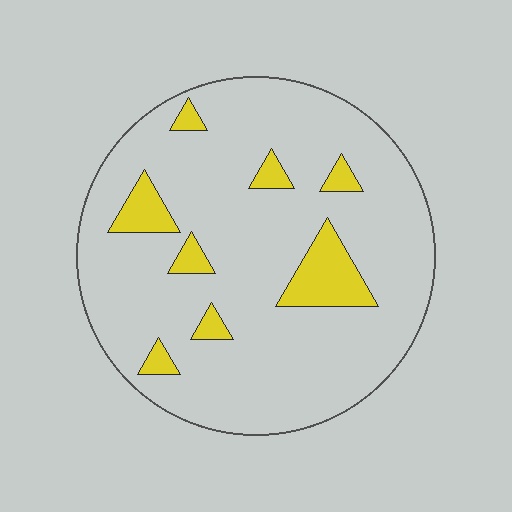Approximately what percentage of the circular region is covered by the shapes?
Approximately 10%.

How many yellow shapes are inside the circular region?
8.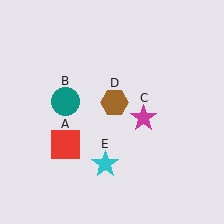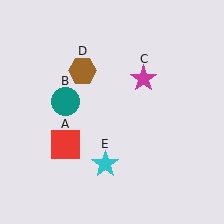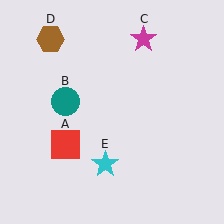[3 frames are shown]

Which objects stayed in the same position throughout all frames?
Red square (object A) and teal circle (object B) and cyan star (object E) remained stationary.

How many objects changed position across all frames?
2 objects changed position: magenta star (object C), brown hexagon (object D).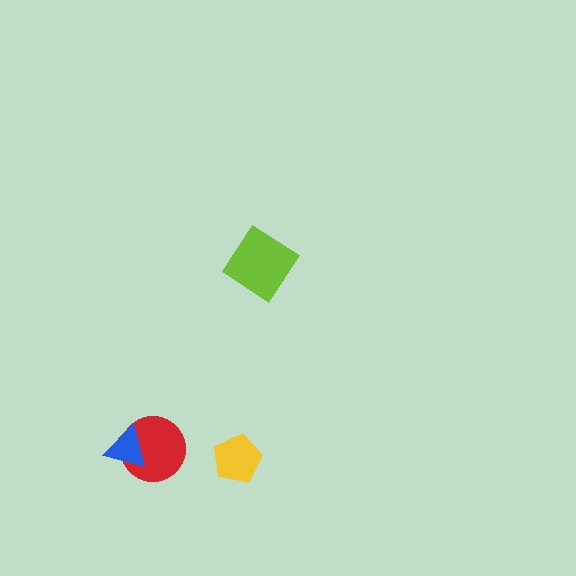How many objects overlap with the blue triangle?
1 object overlaps with the blue triangle.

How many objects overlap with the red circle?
1 object overlaps with the red circle.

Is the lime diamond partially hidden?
No, no other shape covers it.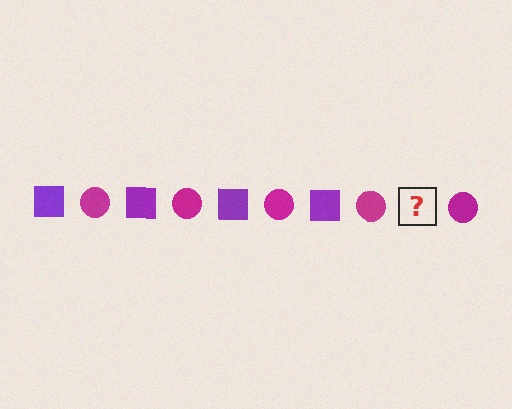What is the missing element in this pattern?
The missing element is a purple square.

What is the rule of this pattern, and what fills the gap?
The rule is that the pattern alternates between purple square and magenta circle. The gap should be filled with a purple square.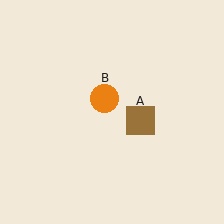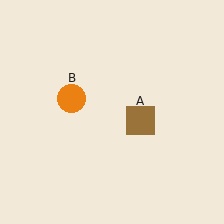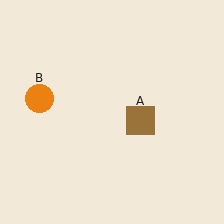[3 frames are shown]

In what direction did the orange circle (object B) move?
The orange circle (object B) moved left.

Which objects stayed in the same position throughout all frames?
Brown square (object A) remained stationary.